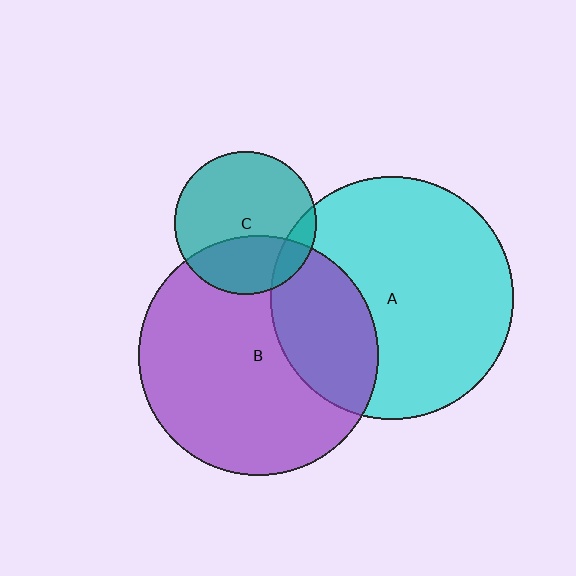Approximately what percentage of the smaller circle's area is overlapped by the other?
Approximately 35%.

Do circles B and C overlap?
Yes.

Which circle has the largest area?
Circle A (cyan).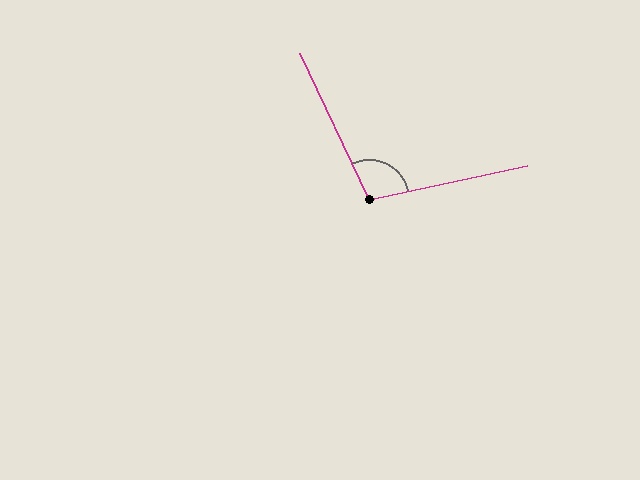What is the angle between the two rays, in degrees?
Approximately 103 degrees.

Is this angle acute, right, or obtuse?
It is obtuse.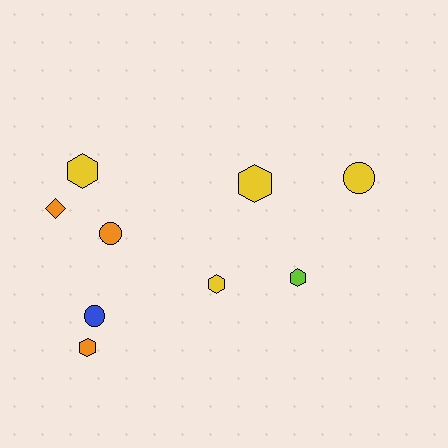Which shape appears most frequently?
Hexagon, with 5 objects.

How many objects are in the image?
There are 9 objects.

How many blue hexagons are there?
There are no blue hexagons.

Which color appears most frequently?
Yellow, with 4 objects.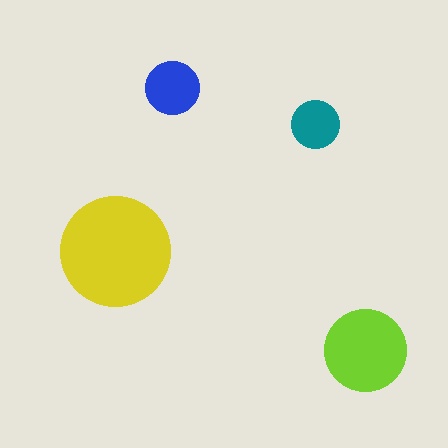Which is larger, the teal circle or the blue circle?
The blue one.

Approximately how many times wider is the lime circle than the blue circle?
About 1.5 times wider.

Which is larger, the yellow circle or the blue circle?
The yellow one.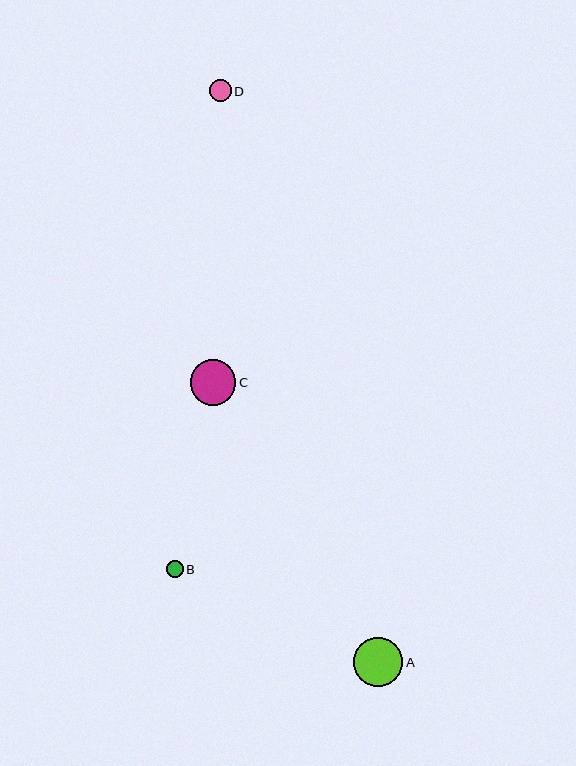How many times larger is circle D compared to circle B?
Circle D is approximately 1.3 times the size of circle B.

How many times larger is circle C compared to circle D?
Circle C is approximately 2.1 times the size of circle D.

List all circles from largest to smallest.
From largest to smallest: A, C, D, B.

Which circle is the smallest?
Circle B is the smallest with a size of approximately 17 pixels.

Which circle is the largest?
Circle A is the largest with a size of approximately 49 pixels.